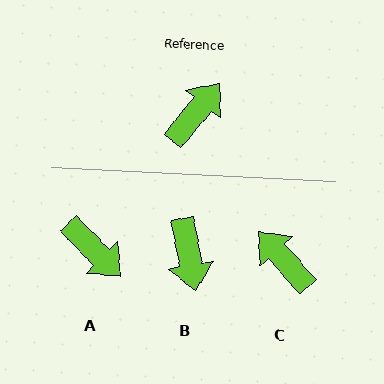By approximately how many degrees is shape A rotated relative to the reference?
Approximately 96 degrees clockwise.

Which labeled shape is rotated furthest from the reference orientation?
B, about 130 degrees away.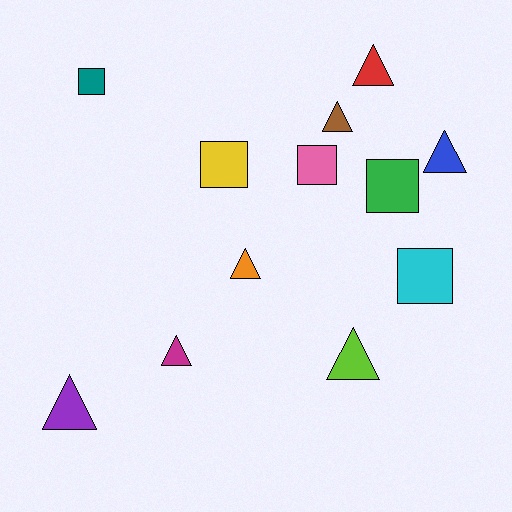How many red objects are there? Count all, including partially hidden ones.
There is 1 red object.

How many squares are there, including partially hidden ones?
There are 5 squares.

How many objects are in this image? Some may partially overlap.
There are 12 objects.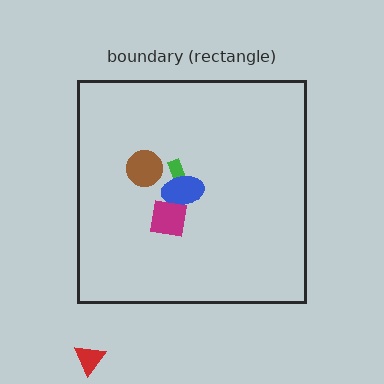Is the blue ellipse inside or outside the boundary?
Inside.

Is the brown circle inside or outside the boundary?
Inside.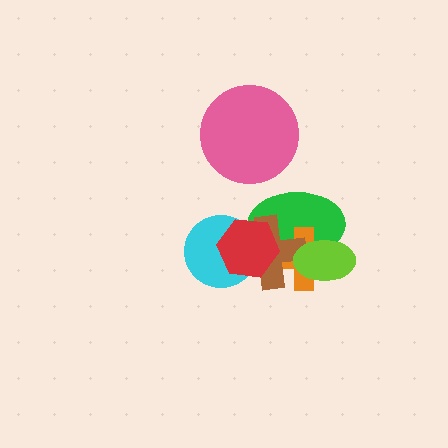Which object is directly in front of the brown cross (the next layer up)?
The cyan circle is directly in front of the brown cross.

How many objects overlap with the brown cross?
5 objects overlap with the brown cross.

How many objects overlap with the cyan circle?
2 objects overlap with the cyan circle.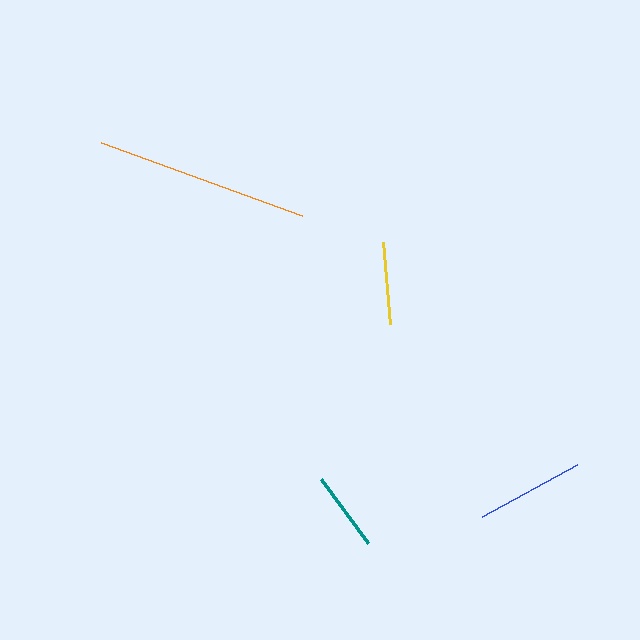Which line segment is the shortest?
The teal line is the shortest at approximately 79 pixels.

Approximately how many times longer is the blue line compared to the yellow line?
The blue line is approximately 1.3 times the length of the yellow line.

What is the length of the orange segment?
The orange segment is approximately 214 pixels long.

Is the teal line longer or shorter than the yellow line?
The yellow line is longer than the teal line.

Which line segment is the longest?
The orange line is the longest at approximately 214 pixels.